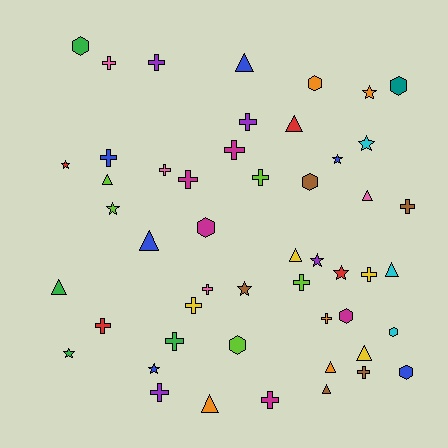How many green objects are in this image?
There are 4 green objects.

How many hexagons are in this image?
There are 9 hexagons.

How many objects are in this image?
There are 50 objects.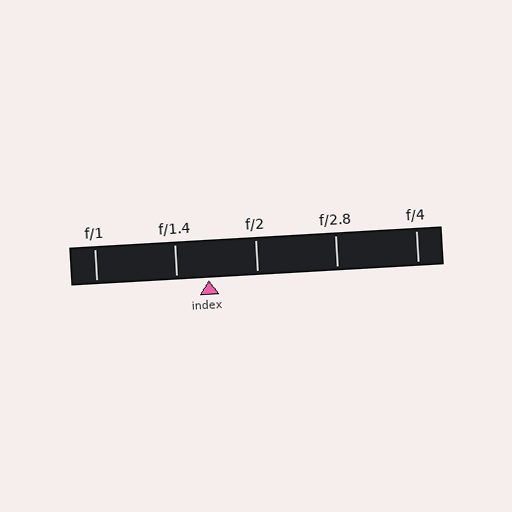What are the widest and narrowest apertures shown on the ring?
The widest aperture shown is f/1 and the narrowest is f/4.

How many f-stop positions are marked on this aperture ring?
There are 5 f-stop positions marked.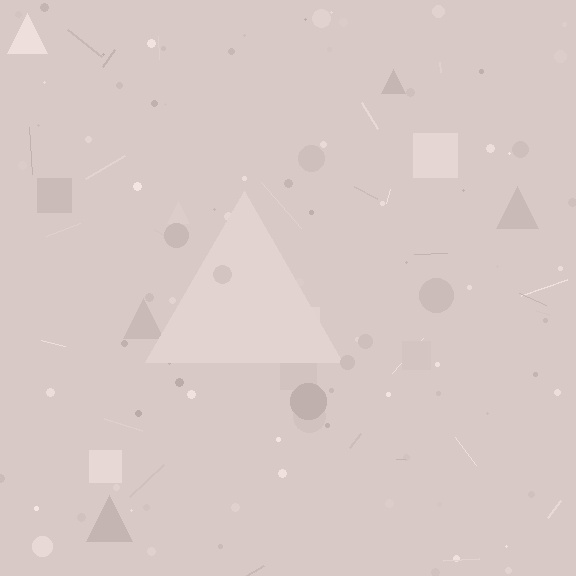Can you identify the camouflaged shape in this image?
The camouflaged shape is a triangle.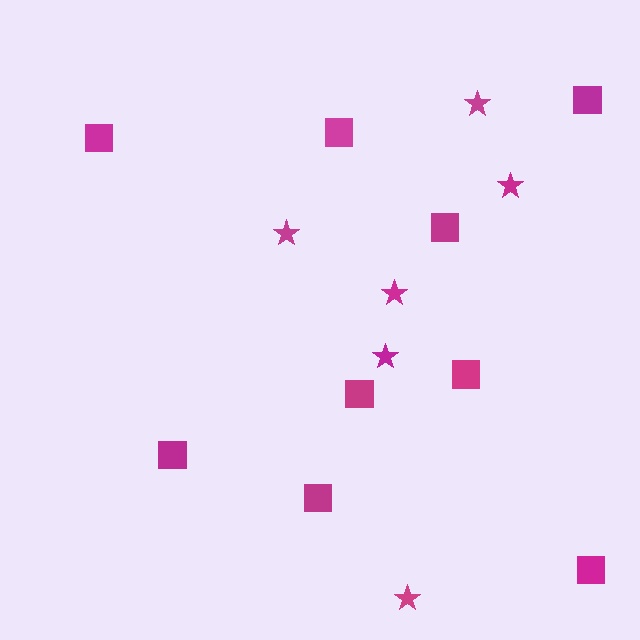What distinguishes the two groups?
There are 2 groups: one group of squares (9) and one group of stars (6).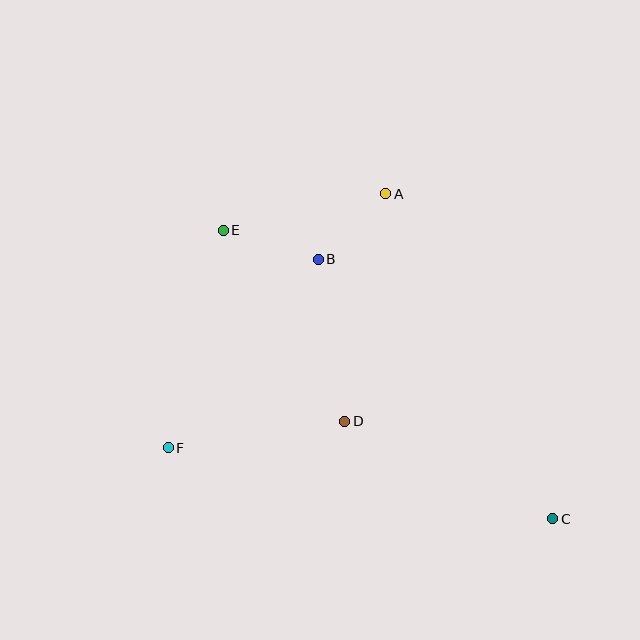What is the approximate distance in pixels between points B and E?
The distance between B and E is approximately 99 pixels.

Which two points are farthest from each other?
Points C and E are farthest from each other.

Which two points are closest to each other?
Points A and B are closest to each other.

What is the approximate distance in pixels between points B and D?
The distance between B and D is approximately 164 pixels.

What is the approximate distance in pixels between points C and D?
The distance between C and D is approximately 230 pixels.